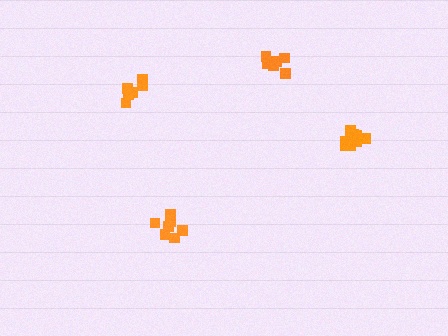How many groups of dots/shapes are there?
There are 4 groups.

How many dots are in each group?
Group 1: 7 dots, Group 2: 9 dots, Group 3: 6 dots, Group 4: 9 dots (31 total).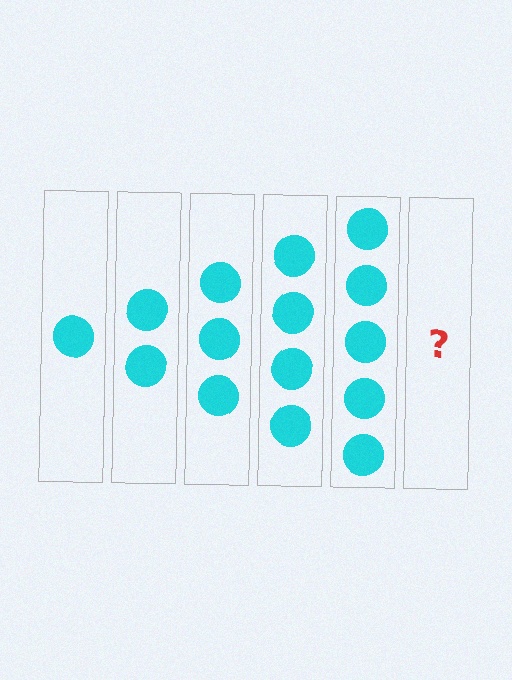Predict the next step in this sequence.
The next step is 6 circles.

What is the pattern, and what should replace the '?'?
The pattern is that each step adds one more circle. The '?' should be 6 circles.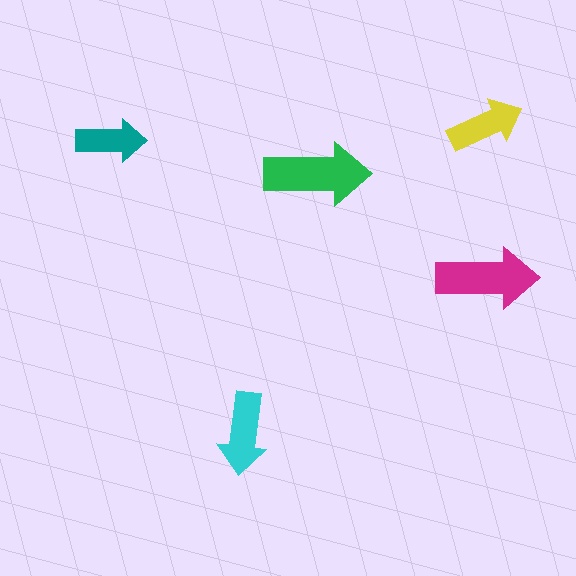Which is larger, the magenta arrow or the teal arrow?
The magenta one.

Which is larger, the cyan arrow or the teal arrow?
The cyan one.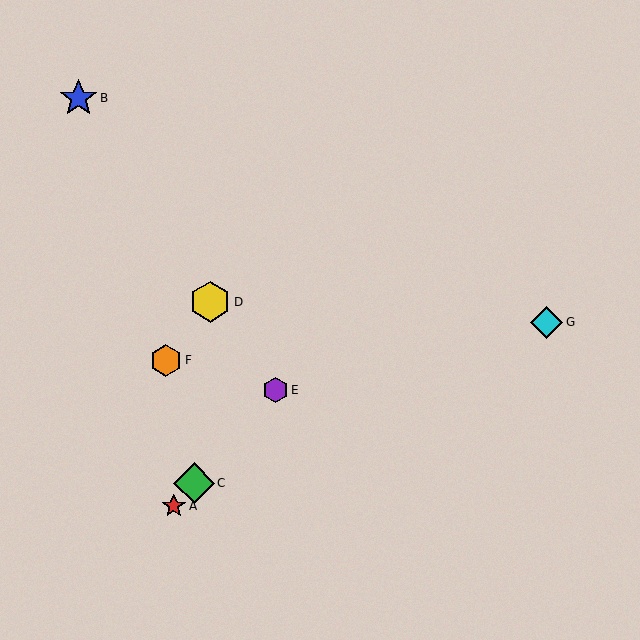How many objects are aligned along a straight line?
3 objects (A, C, E) are aligned along a straight line.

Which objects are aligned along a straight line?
Objects A, C, E are aligned along a straight line.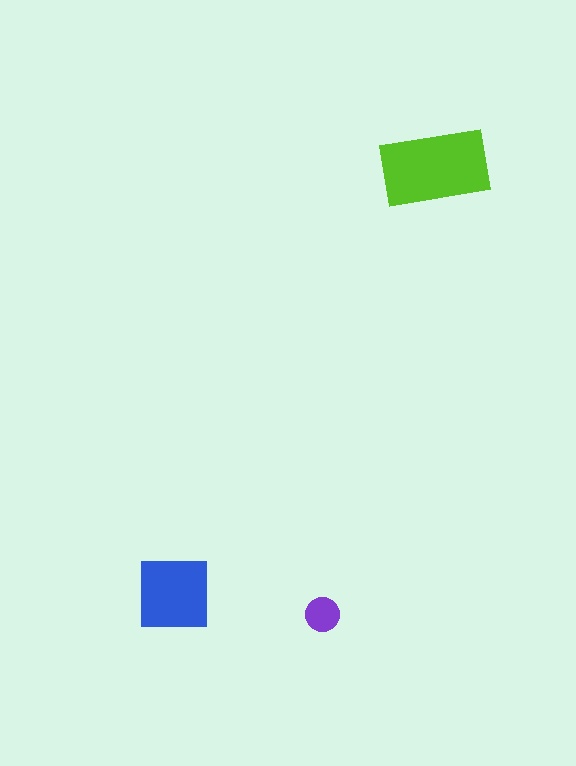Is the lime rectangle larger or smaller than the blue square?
Larger.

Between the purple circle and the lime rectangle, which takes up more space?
The lime rectangle.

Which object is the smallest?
The purple circle.